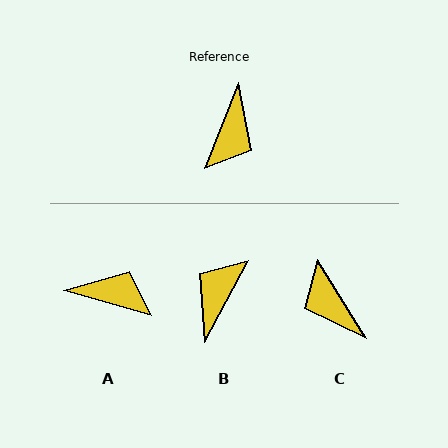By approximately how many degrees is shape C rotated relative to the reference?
Approximately 126 degrees clockwise.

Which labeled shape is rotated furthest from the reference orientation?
B, about 174 degrees away.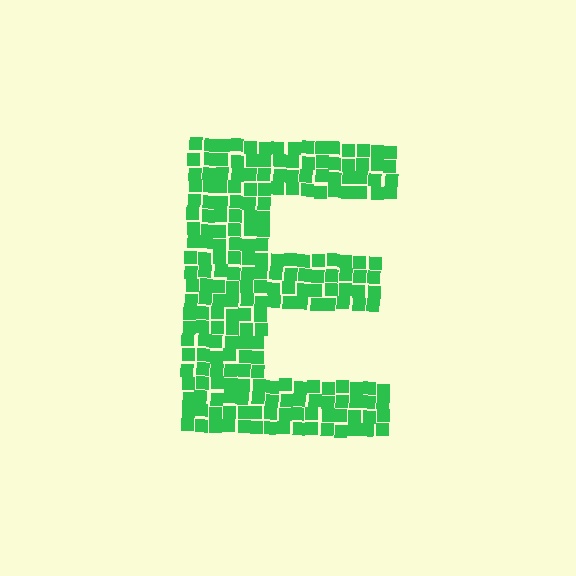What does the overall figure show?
The overall figure shows the letter E.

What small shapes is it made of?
It is made of small squares.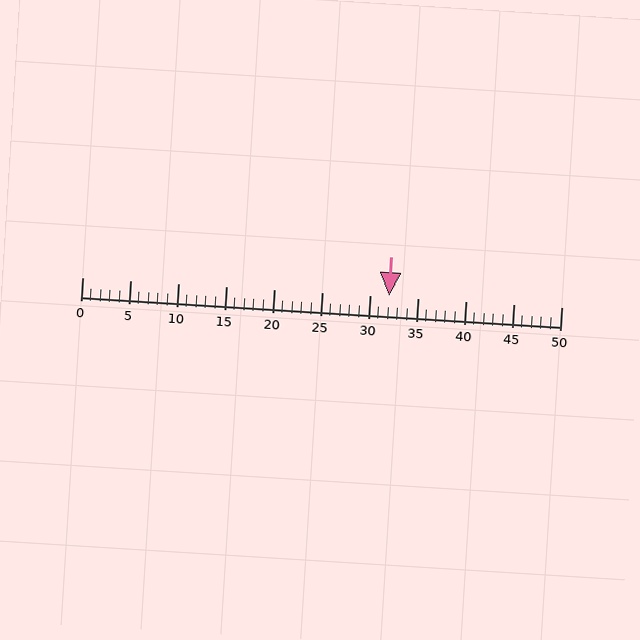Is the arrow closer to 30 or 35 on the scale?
The arrow is closer to 30.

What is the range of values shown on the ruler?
The ruler shows values from 0 to 50.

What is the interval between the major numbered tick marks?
The major tick marks are spaced 5 units apart.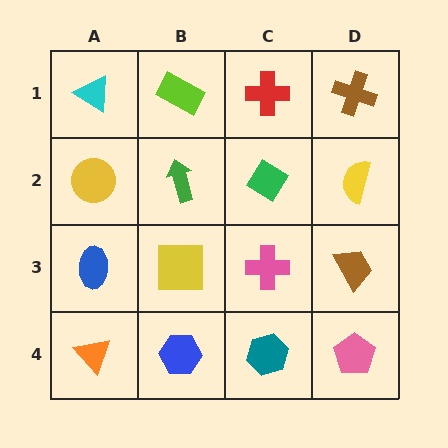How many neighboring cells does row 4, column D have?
2.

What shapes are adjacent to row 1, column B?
A green arrow (row 2, column B), a cyan triangle (row 1, column A), a red cross (row 1, column C).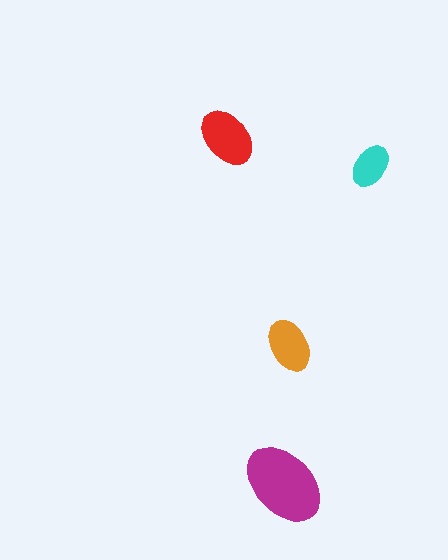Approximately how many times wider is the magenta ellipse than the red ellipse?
About 1.5 times wider.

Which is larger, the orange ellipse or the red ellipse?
The red one.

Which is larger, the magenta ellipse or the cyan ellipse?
The magenta one.